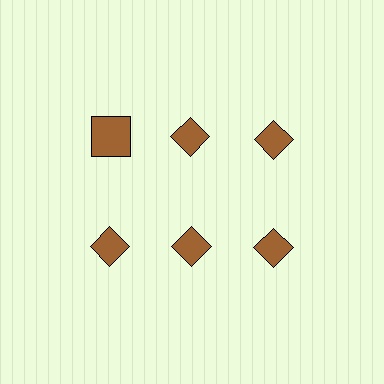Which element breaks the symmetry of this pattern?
The brown square in the top row, leftmost column breaks the symmetry. All other shapes are brown diamonds.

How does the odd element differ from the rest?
It has a different shape: square instead of diamond.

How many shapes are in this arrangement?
There are 6 shapes arranged in a grid pattern.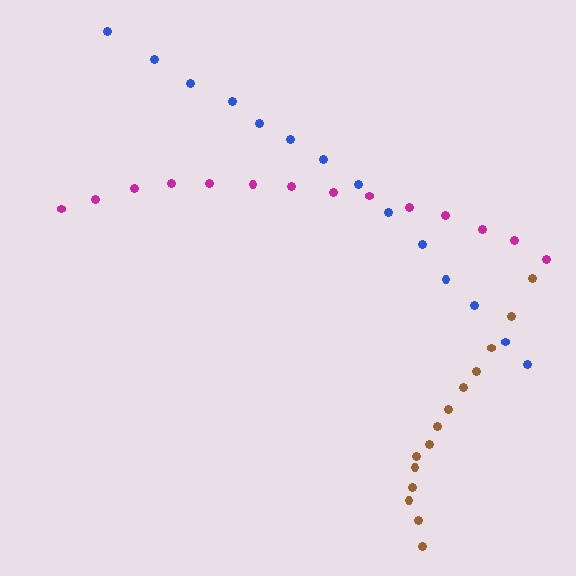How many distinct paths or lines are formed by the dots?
There are 3 distinct paths.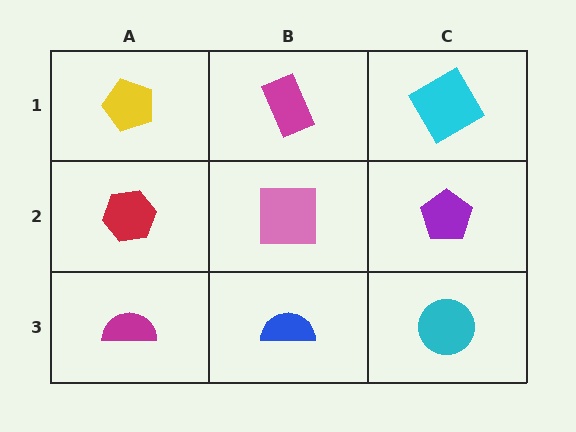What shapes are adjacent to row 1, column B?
A pink square (row 2, column B), a yellow pentagon (row 1, column A), a cyan diamond (row 1, column C).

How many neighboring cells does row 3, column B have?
3.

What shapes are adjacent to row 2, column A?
A yellow pentagon (row 1, column A), a magenta semicircle (row 3, column A), a pink square (row 2, column B).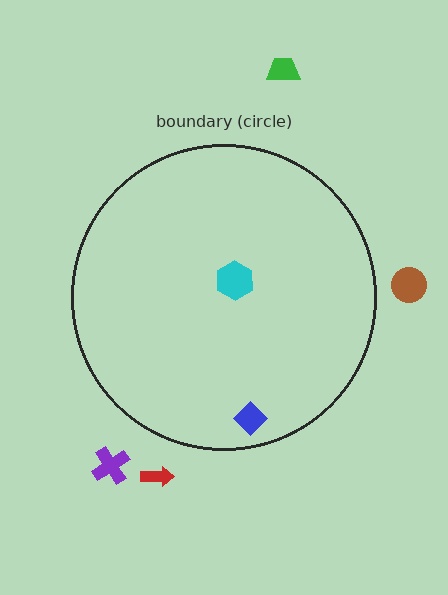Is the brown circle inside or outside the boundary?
Outside.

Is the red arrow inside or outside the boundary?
Outside.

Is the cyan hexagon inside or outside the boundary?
Inside.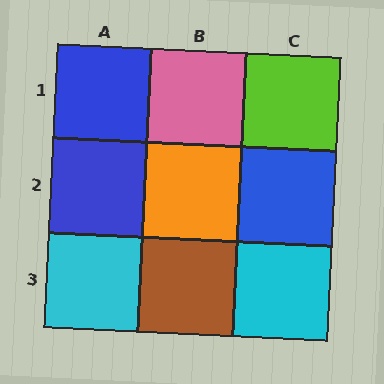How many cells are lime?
1 cell is lime.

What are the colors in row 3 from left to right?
Cyan, brown, cyan.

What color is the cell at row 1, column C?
Lime.